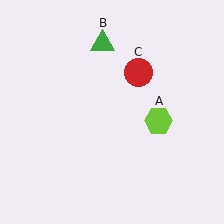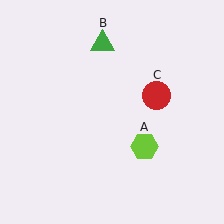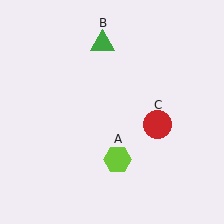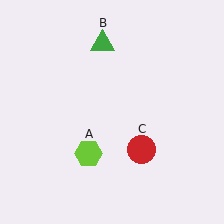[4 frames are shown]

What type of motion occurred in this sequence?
The lime hexagon (object A), red circle (object C) rotated clockwise around the center of the scene.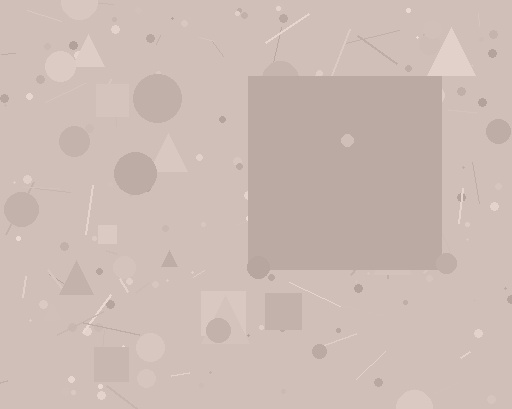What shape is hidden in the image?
A square is hidden in the image.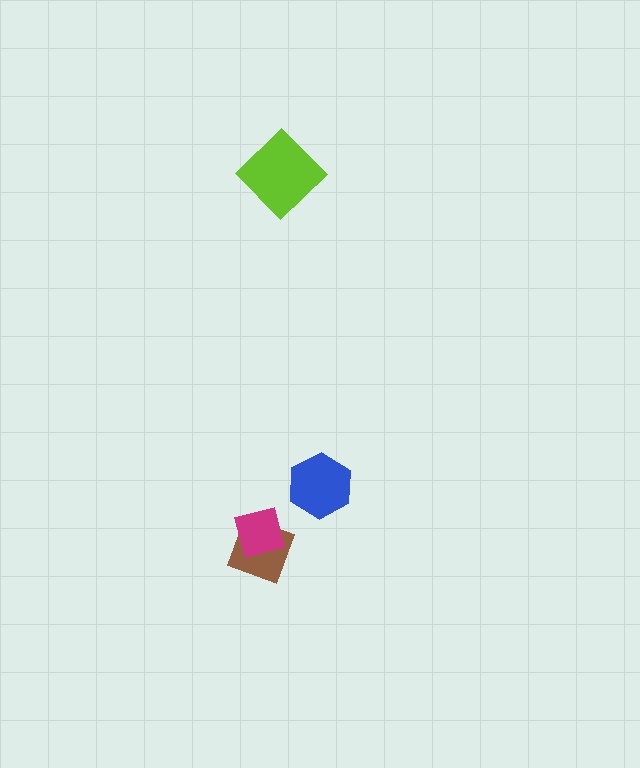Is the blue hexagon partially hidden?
No, no other shape covers it.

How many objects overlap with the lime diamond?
0 objects overlap with the lime diamond.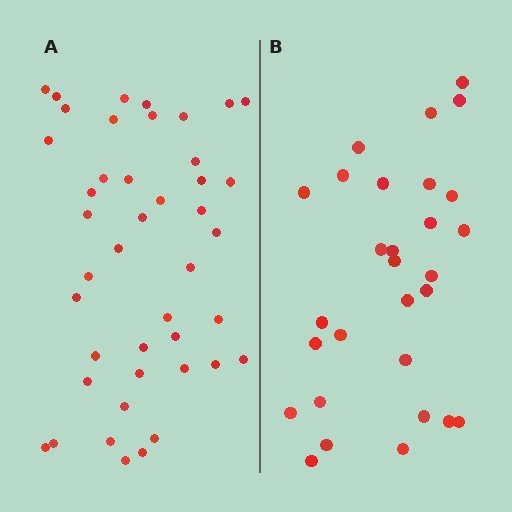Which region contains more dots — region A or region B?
Region A (the left region) has more dots.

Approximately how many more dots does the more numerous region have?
Region A has approximately 15 more dots than region B.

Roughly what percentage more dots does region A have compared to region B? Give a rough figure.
About 50% more.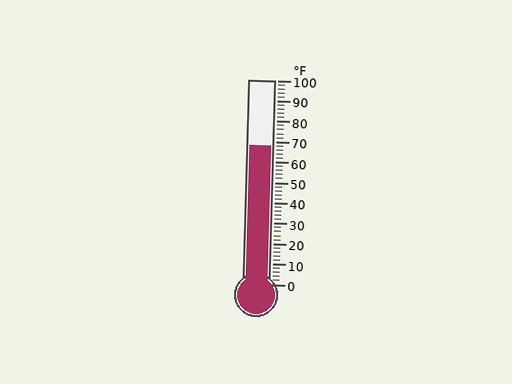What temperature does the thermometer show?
The thermometer shows approximately 68°F.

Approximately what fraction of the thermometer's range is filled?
The thermometer is filled to approximately 70% of its range.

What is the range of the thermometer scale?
The thermometer scale ranges from 0°F to 100°F.